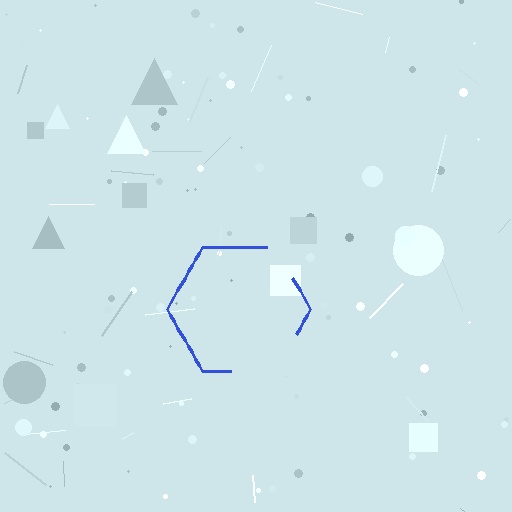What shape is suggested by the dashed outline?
The dashed outline suggests a hexagon.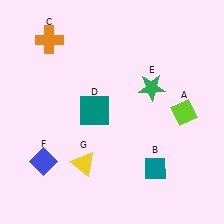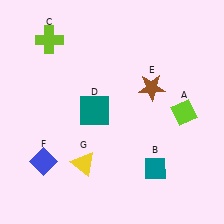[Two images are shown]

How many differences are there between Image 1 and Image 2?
There are 2 differences between the two images.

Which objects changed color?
C changed from orange to lime. E changed from green to brown.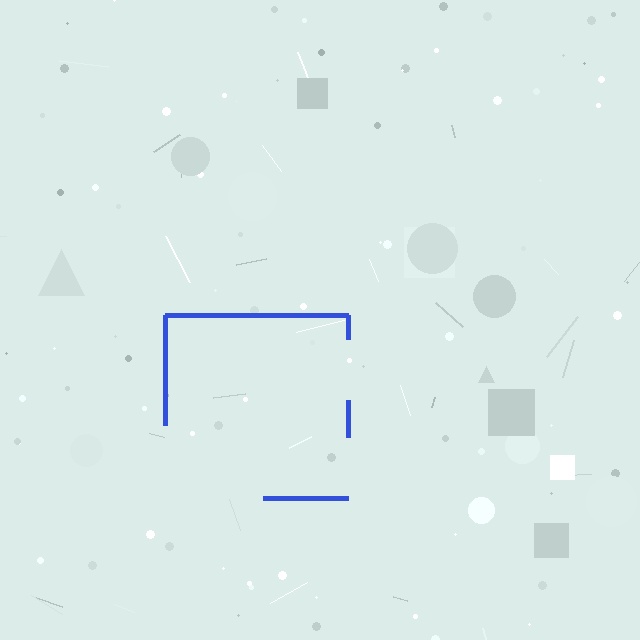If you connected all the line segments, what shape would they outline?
They would outline a square.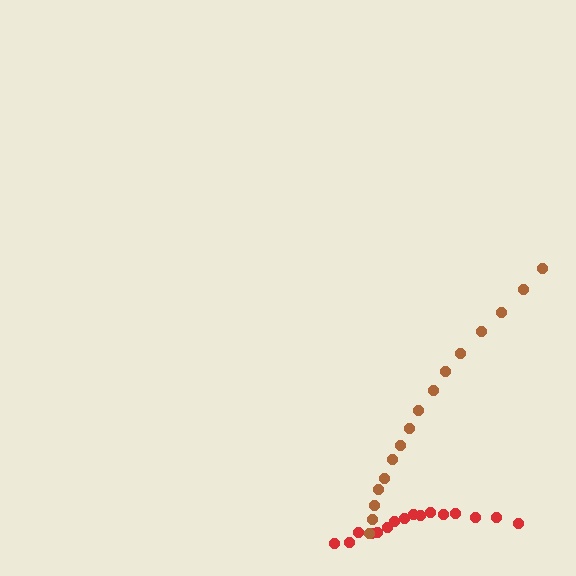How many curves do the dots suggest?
There are 2 distinct paths.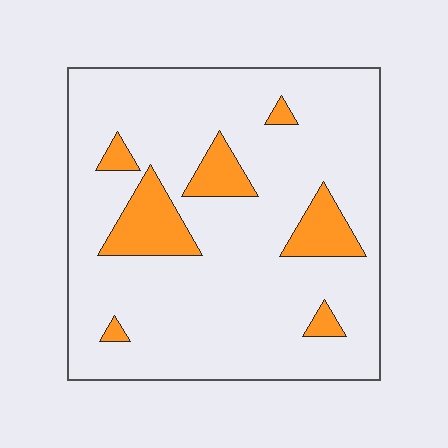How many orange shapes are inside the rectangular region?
7.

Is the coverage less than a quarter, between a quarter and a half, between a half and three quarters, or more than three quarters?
Less than a quarter.